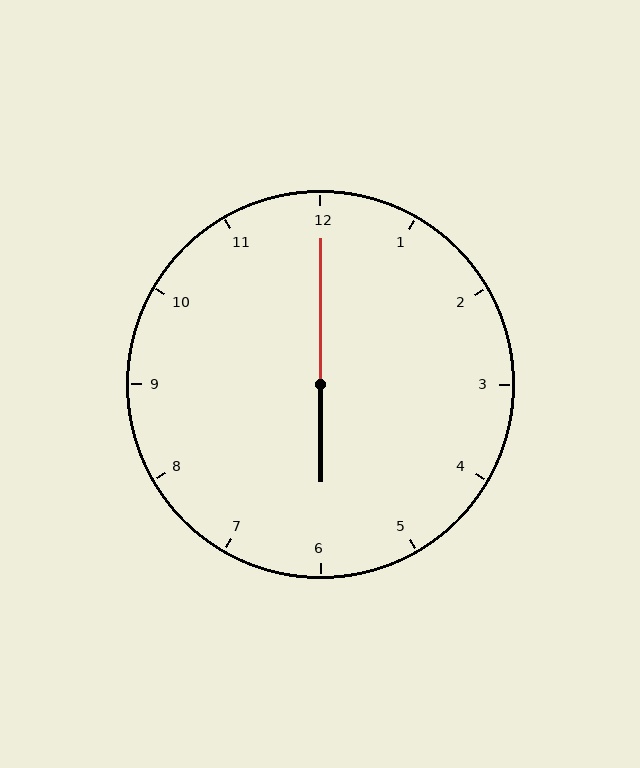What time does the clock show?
6:00.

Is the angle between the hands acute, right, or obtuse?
It is obtuse.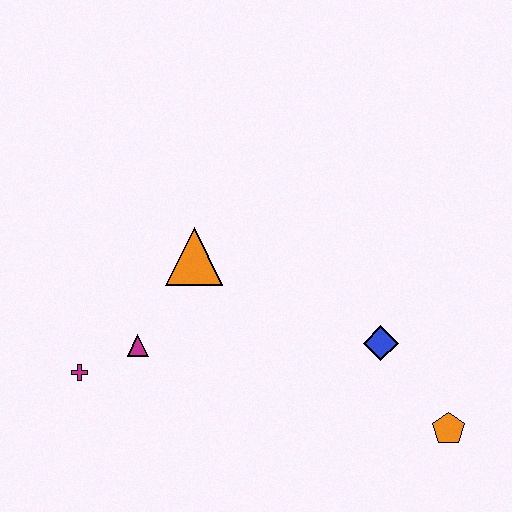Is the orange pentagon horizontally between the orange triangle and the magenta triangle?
No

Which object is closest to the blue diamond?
The orange pentagon is closest to the blue diamond.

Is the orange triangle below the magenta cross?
No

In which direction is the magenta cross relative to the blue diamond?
The magenta cross is to the left of the blue diamond.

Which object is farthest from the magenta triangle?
The orange pentagon is farthest from the magenta triangle.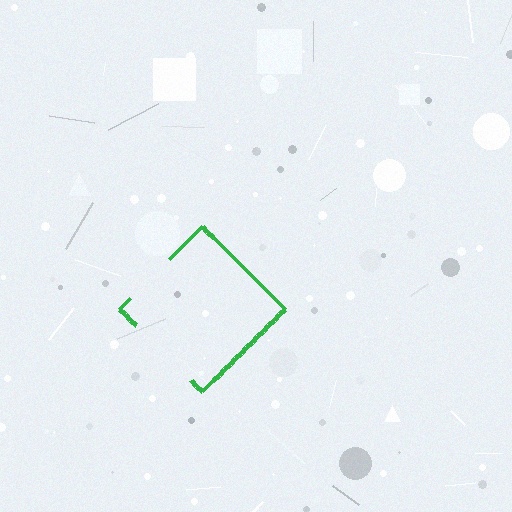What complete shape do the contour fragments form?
The contour fragments form a diamond.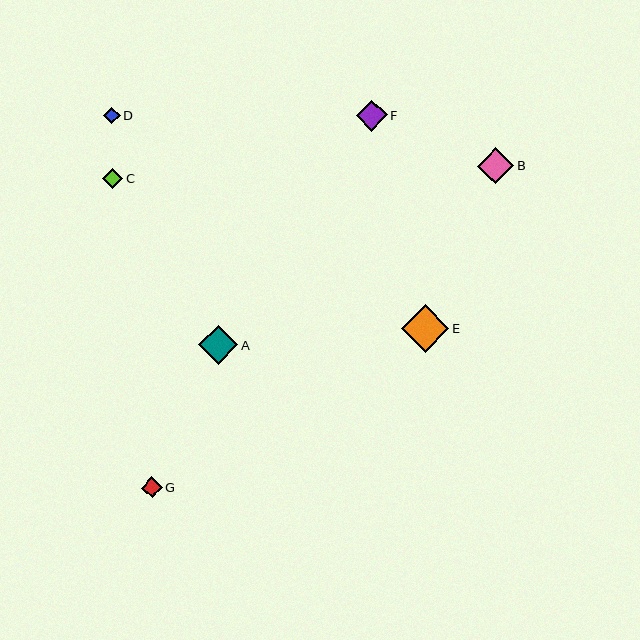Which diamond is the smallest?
Diamond D is the smallest with a size of approximately 17 pixels.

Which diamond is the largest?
Diamond E is the largest with a size of approximately 47 pixels.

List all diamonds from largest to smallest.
From largest to smallest: E, A, B, F, G, C, D.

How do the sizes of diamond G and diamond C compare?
Diamond G and diamond C are approximately the same size.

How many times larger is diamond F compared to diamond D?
Diamond F is approximately 1.8 times the size of diamond D.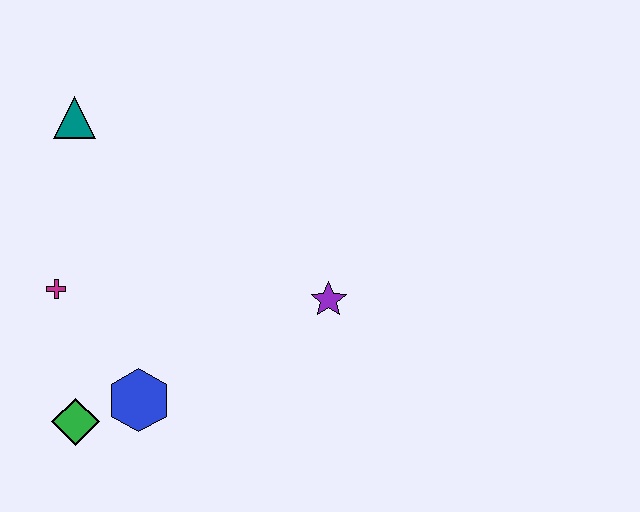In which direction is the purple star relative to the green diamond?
The purple star is to the right of the green diamond.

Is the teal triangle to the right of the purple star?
No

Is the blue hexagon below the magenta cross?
Yes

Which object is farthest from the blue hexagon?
The teal triangle is farthest from the blue hexagon.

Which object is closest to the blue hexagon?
The green diamond is closest to the blue hexagon.